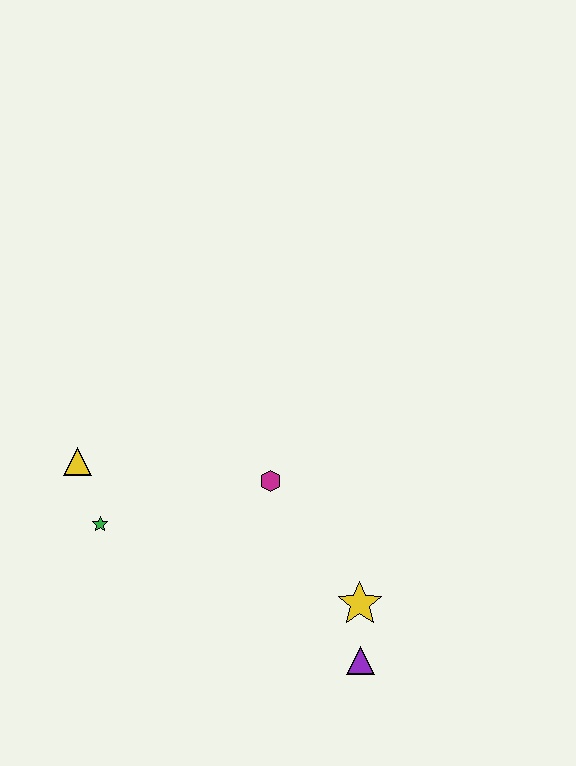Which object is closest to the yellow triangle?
The green star is closest to the yellow triangle.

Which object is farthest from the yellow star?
The yellow triangle is farthest from the yellow star.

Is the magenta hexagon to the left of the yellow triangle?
No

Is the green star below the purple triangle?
No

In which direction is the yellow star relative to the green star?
The yellow star is to the right of the green star.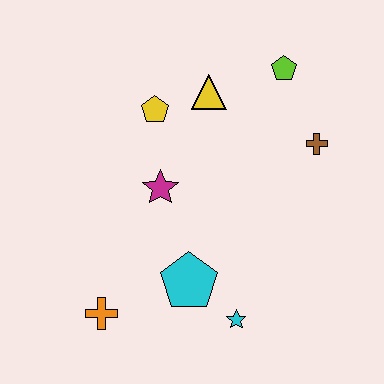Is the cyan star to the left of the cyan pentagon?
No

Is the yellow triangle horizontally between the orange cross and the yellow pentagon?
No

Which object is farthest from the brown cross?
The orange cross is farthest from the brown cross.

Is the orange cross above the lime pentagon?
No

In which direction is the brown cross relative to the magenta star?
The brown cross is to the right of the magenta star.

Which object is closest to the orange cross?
The cyan pentagon is closest to the orange cross.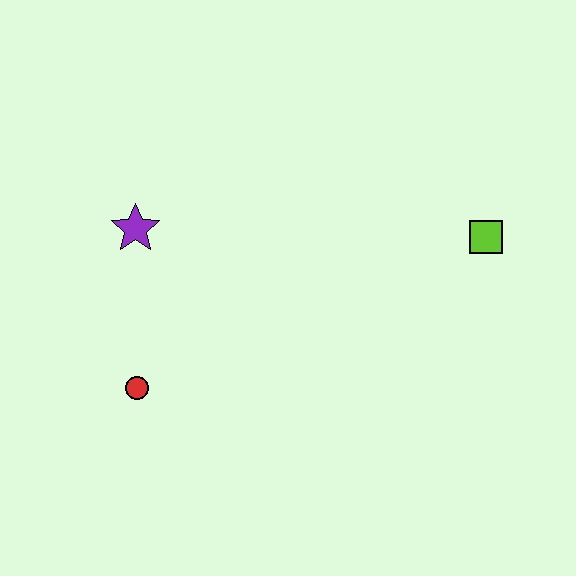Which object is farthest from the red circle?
The lime square is farthest from the red circle.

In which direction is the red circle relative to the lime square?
The red circle is to the left of the lime square.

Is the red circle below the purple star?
Yes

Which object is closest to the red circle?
The purple star is closest to the red circle.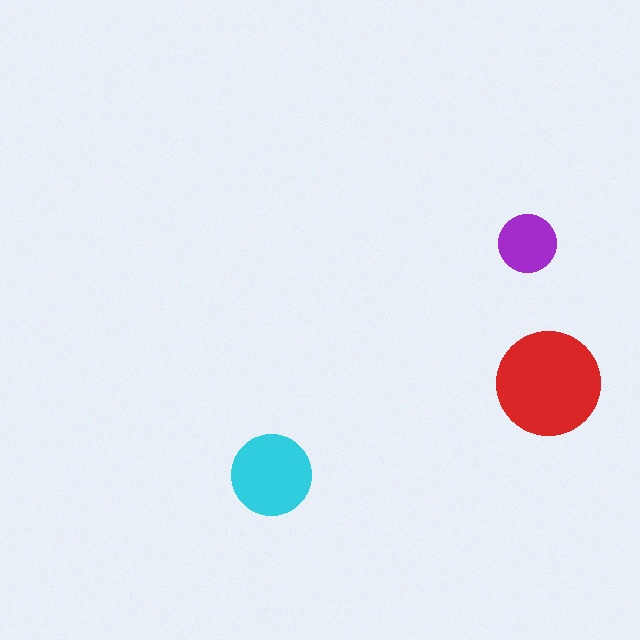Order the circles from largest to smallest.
the red one, the cyan one, the purple one.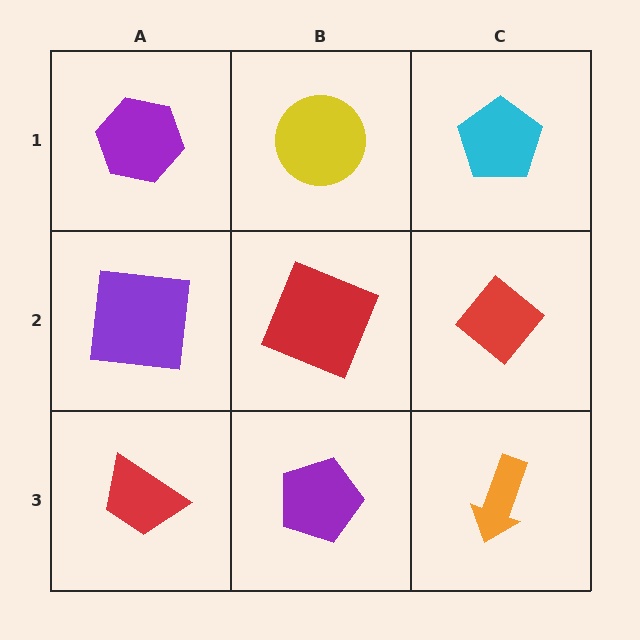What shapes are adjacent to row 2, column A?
A purple hexagon (row 1, column A), a red trapezoid (row 3, column A), a red square (row 2, column B).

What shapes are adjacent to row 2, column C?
A cyan pentagon (row 1, column C), an orange arrow (row 3, column C), a red square (row 2, column B).